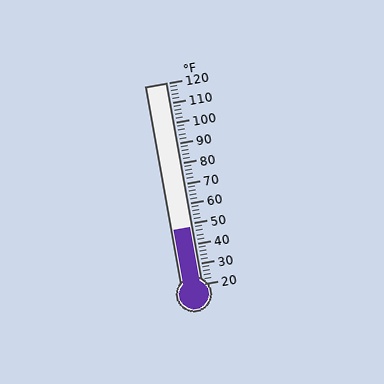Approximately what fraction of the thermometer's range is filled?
The thermometer is filled to approximately 30% of its range.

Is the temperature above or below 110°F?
The temperature is below 110°F.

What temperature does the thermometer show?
The thermometer shows approximately 48°F.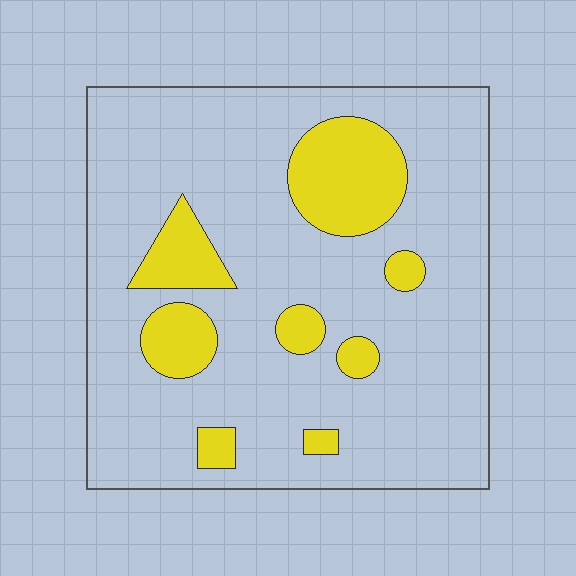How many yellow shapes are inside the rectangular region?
8.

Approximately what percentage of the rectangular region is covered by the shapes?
Approximately 20%.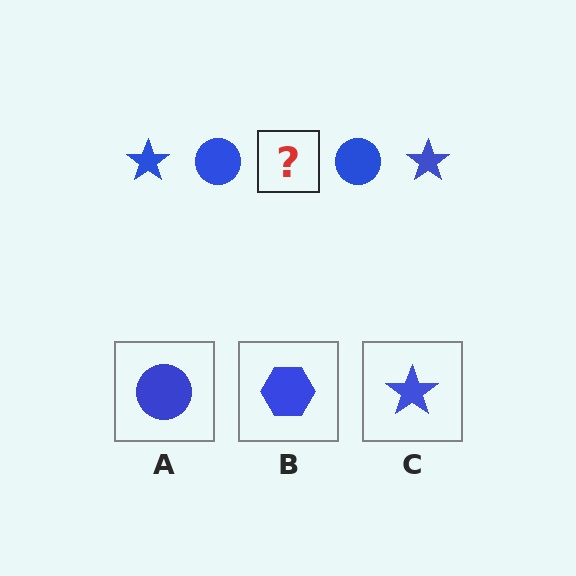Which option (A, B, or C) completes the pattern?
C.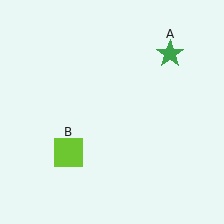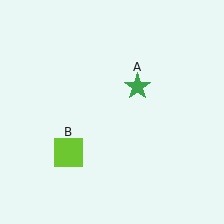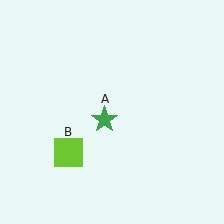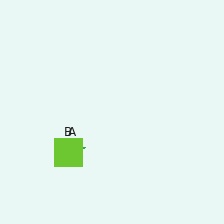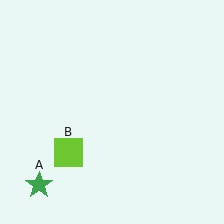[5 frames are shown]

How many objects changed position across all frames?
1 object changed position: green star (object A).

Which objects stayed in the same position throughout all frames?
Lime square (object B) remained stationary.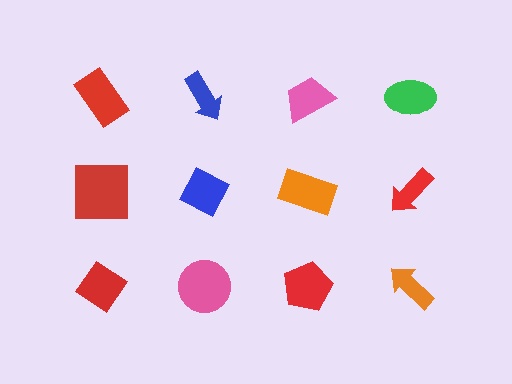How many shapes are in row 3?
4 shapes.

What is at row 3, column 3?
A red pentagon.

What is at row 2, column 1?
A red square.